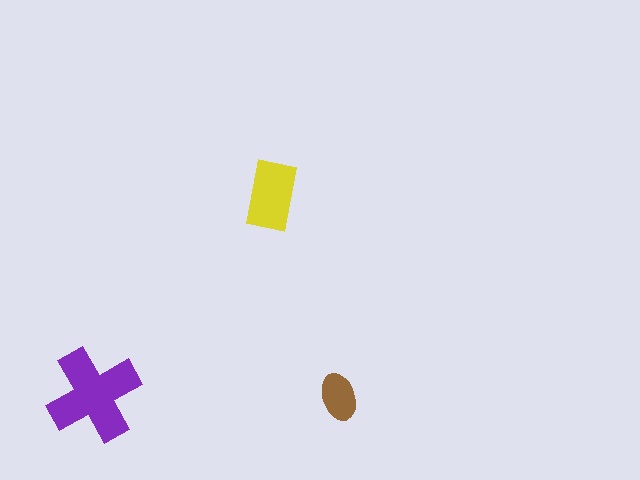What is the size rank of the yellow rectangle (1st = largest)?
2nd.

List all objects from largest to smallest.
The purple cross, the yellow rectangle, the brown ellipse.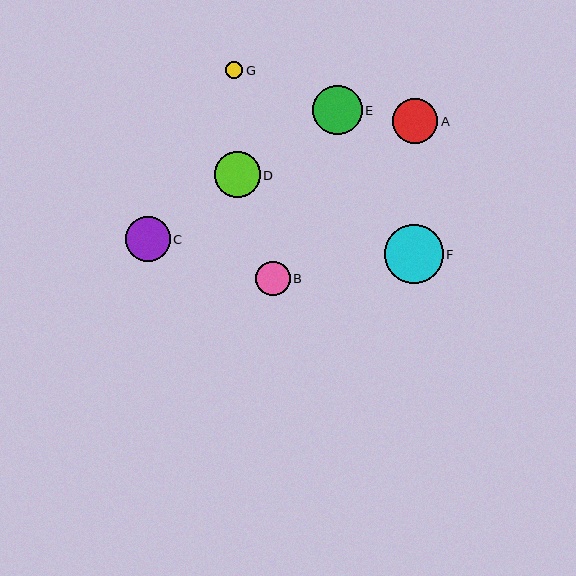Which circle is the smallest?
Circle G is the smallest with a size of approximately 17 pixels.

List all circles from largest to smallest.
From largest to smallest: F, E, D, A, C, B, G.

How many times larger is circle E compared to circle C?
Circle E is approximately 1.1 times the size of circle C.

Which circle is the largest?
Circle F is the largest with a size of approximately 59 pixels.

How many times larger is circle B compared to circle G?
Circle B is approximately 2.0 times the size of circle G.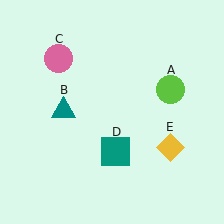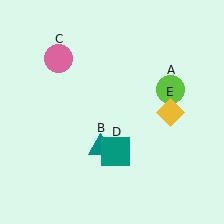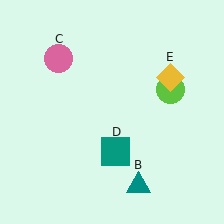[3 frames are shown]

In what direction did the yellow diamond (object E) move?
The yellow diamond (object E) moved up.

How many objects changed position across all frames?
2 objects changed position: teal triangle (object B), yellow diamond (object E).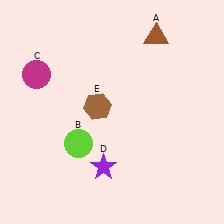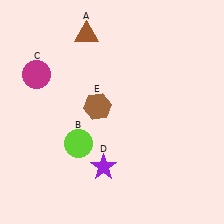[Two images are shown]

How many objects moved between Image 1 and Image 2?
1 object moved between the two images.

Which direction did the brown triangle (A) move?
The brown triangle (A) moved left.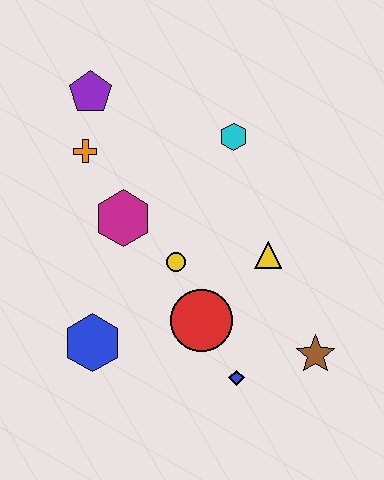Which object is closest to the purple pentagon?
The orange cross is closest to the purple pentagon.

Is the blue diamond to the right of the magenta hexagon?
Yes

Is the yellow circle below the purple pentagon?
Yes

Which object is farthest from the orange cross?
The brown star is farthest from the orange cross.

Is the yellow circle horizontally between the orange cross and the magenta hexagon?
No